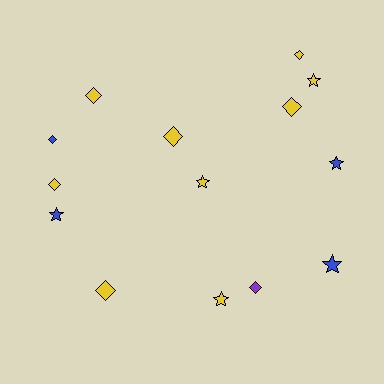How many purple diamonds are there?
There is 1 purple diamond.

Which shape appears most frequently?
Diamond, with 8 objects.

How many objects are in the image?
There are 14 objects.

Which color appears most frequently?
Yellow, with 9 objects.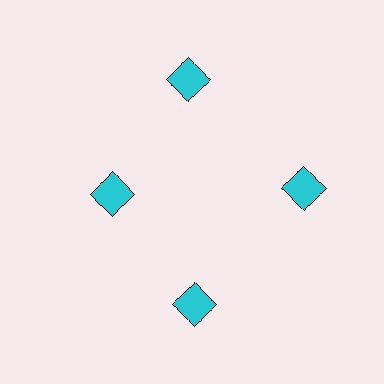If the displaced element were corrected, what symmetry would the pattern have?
It would have 4-fold rotational symmetry — the pattern would map onto itself every 90 degrees.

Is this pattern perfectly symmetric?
No. The 4 cyan squares are arranged in a ring, but one element near the 9 o'clock position is pulled inward toward the center, breaking the 4-fold rotational symmetry.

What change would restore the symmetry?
The symmetry would be restored by moving it outward, back onto the ring so that all 4 squares sit at equal angles and equal distance from the center.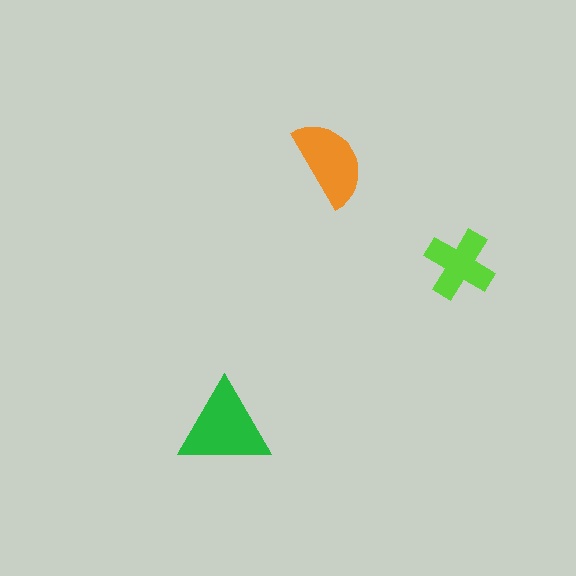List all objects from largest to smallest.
The green triangle, the orange semicircle, the lime cross.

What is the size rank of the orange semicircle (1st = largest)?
2nd.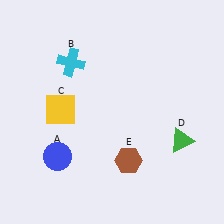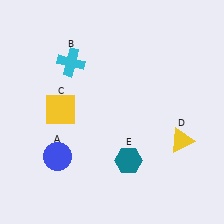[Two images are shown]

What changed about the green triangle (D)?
In Image 1, D is green. In Image 2, it changed to yellow.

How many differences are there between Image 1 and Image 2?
There are 2 differences between the two images.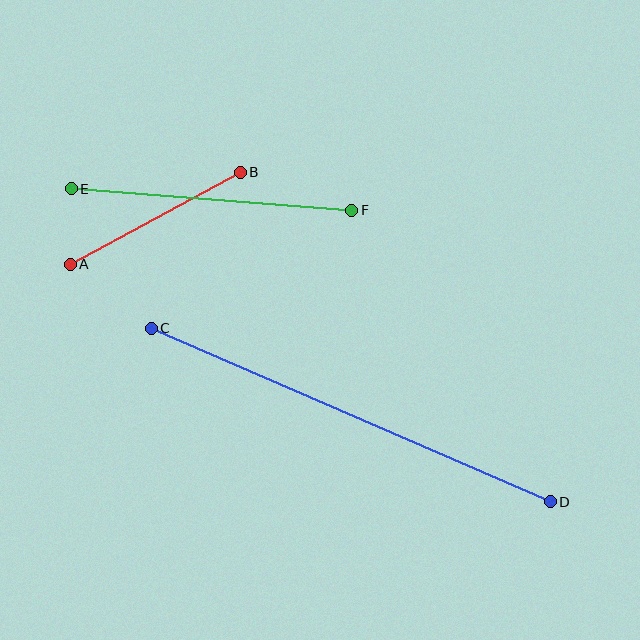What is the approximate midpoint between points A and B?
The midpoint is at approximately (155, 218) pixels.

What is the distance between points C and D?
The distance is approximately 435 pixels.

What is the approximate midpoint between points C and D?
The midpoint is at approximately (351, 415) pixels.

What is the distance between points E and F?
The distance is approximately 281 pixels.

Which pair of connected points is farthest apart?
Points C and D are farthest apart.